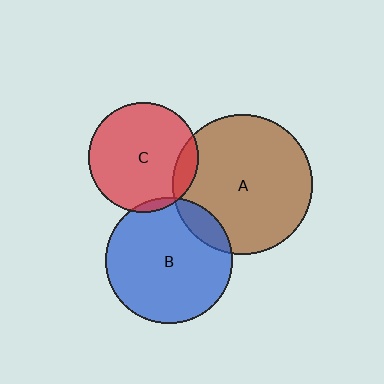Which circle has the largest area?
Circle A (brown).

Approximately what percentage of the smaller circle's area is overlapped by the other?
Approximately 5%.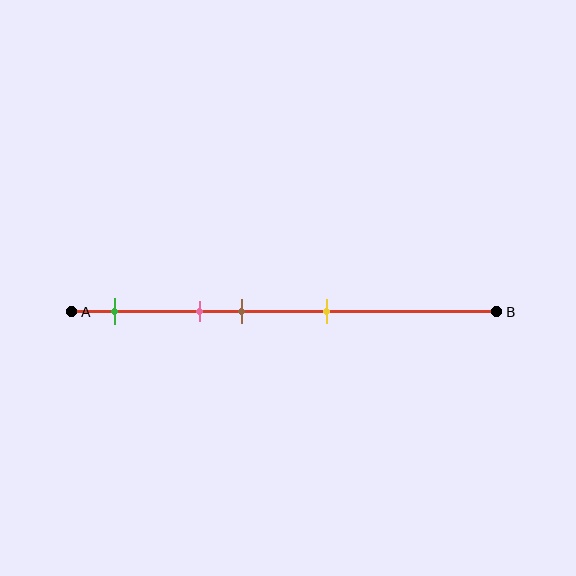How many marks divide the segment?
There are 4 marks dividing the segment.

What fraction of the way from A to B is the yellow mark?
The yellow mark is approximately 60% (0.6) of the way from A to B.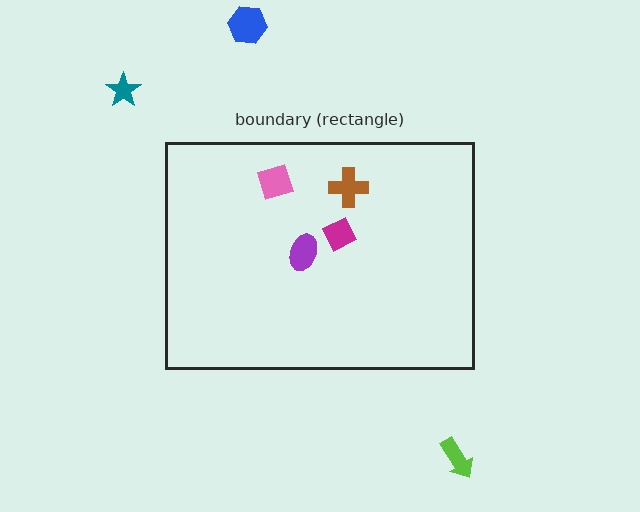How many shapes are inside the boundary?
4 inside, 3 outside.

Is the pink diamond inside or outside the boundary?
Inside.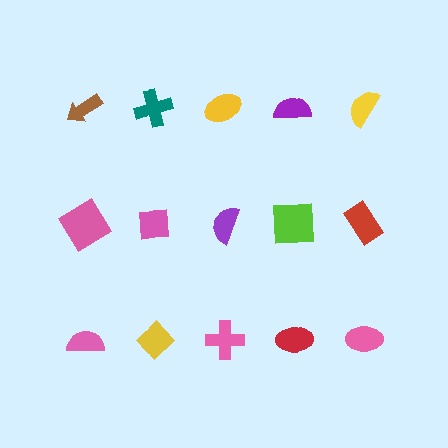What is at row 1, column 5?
A yellow semicircle.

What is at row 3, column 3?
A pink cross.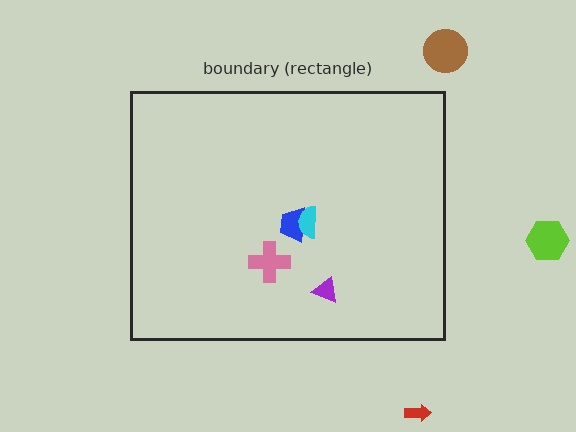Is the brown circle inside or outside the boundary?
Outside.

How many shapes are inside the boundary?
4 inside, 3 outside.